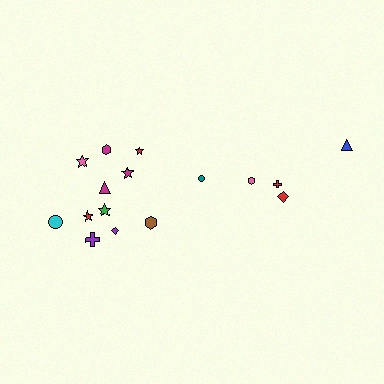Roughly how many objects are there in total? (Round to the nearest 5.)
Roughly 15 objects in total.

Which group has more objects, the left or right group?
The left group.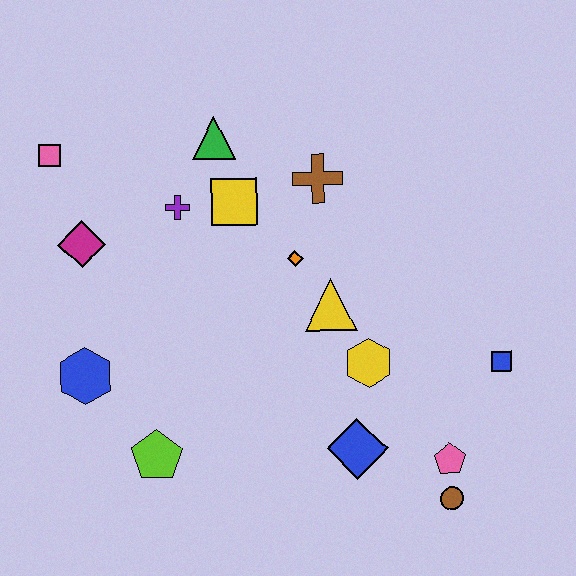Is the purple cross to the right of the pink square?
Yes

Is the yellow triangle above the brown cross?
No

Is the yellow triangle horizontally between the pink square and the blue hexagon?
No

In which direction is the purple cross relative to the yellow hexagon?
The purple cross is to the left of the yellow hexagon.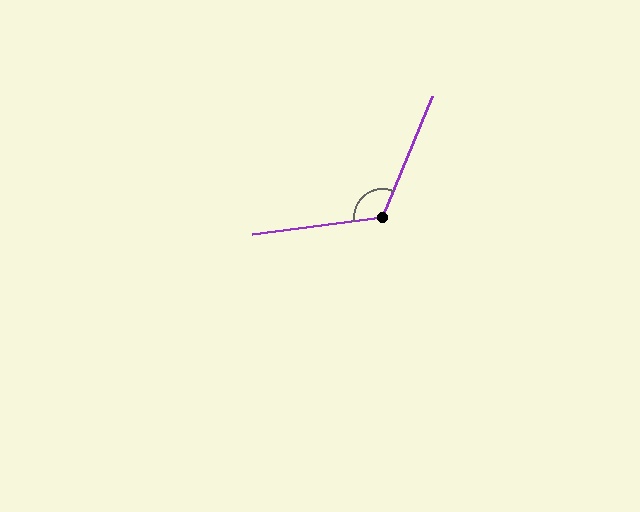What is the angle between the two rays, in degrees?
Approximately 120 degrees.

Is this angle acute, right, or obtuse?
It is obtuse.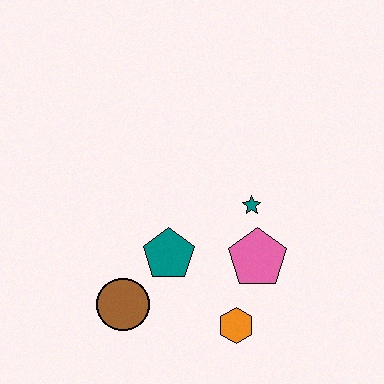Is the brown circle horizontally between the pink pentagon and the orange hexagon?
No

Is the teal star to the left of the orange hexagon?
No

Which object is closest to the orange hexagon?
The pink pentagon is closest to the orange hexagon.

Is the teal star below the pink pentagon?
No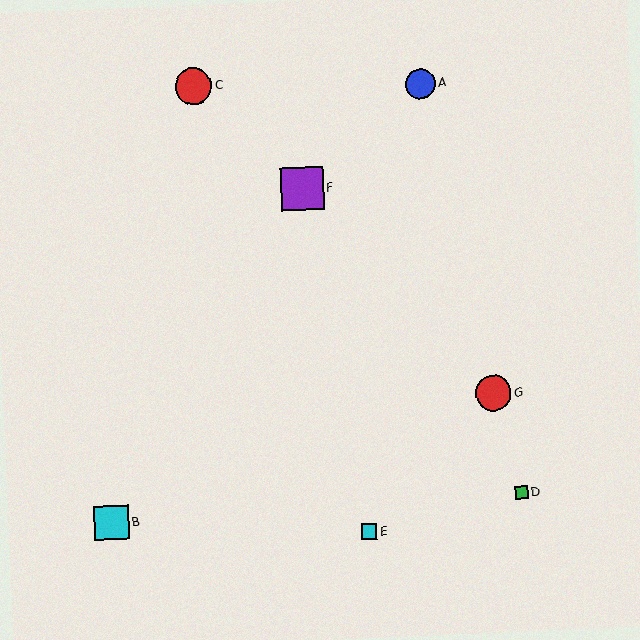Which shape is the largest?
The purple square (labeled F) is the largest.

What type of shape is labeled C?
Shape C is a red circle.